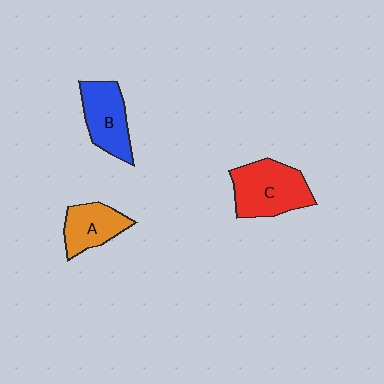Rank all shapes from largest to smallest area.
From largest to smallest: C (red), B (blue), A (orange).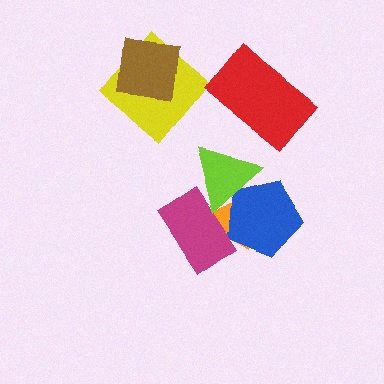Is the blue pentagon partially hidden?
Yes, it is partially covered by another shape.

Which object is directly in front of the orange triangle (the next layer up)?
The blue pentagon is directly in front of the orange triangle.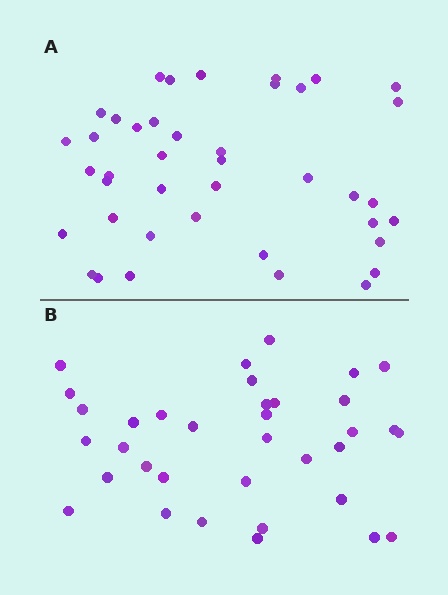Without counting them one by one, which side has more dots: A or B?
Region A (the top region) has more dots.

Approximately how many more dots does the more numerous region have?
Region A has about 6 more dots than region B.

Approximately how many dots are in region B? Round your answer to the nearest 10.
About 40 dots. (The exact count is 35, which rounds to 40.)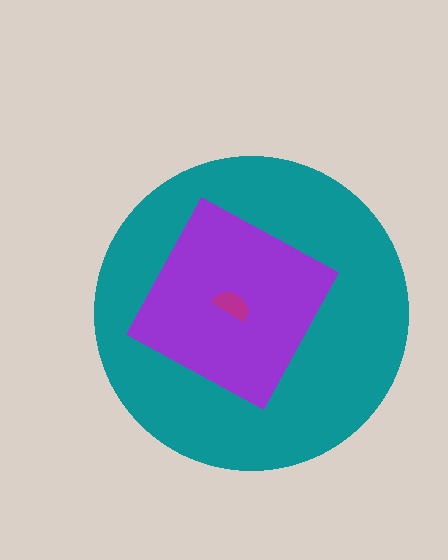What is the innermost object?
The magenta semicircle.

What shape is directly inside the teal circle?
The purple square.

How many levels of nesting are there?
3.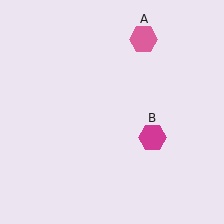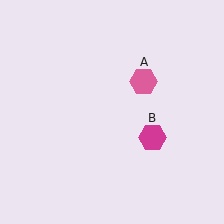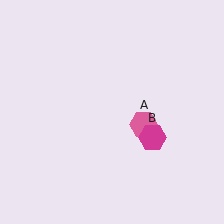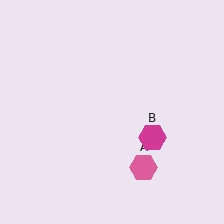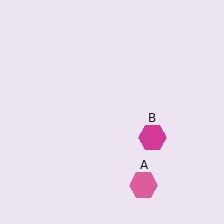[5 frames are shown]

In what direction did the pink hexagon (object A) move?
The pink hexagon (object A) moved down.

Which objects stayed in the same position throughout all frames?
Magenta hexagon (object B) remained stationary.